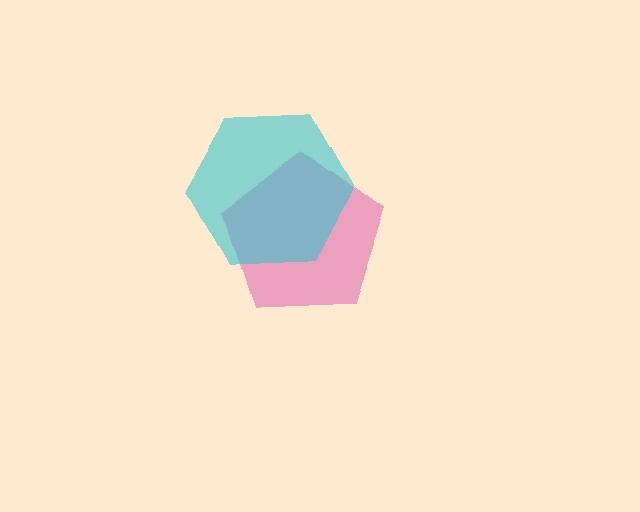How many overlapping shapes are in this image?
There are 2 overlapping shapes in the image.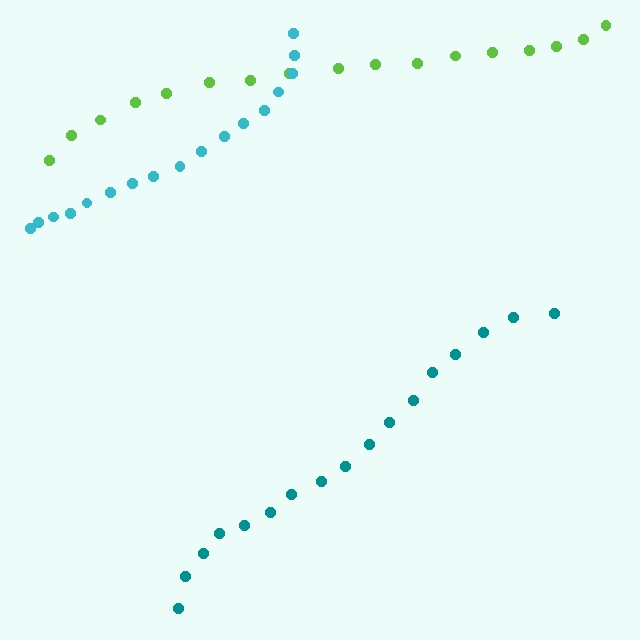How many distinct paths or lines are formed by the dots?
There are 3 distinct paths.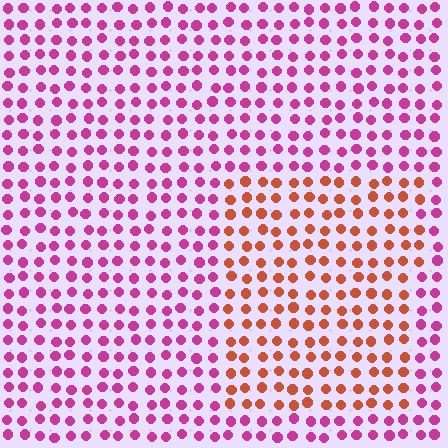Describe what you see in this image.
The image is filled with small magenta elements in a uniform arrangement. A rectangle-shaped region is visible where the elements are tinted to a slightly different hue, forming a subtle color boundary.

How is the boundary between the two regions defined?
The boundary is defined purely by a slight shift in hue (about 52 degrees). Spacing, size, and orientation are identical on both sides.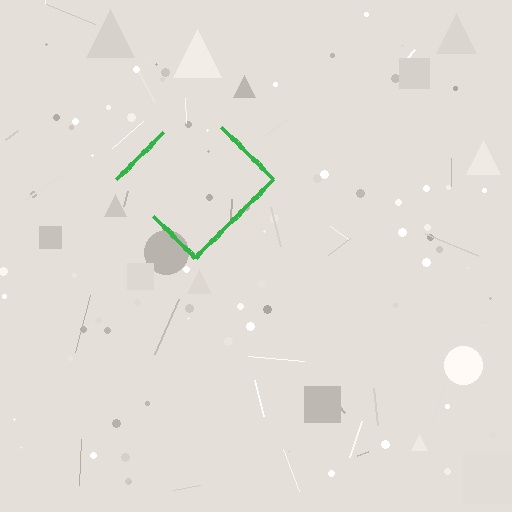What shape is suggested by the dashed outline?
The dashed outline suggests a diamond.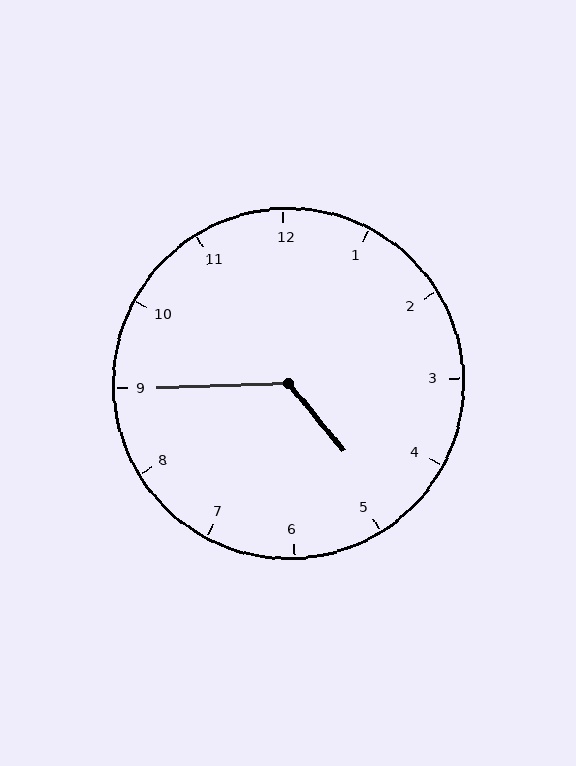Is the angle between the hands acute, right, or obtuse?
It is obtuse.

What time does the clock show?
4:45.